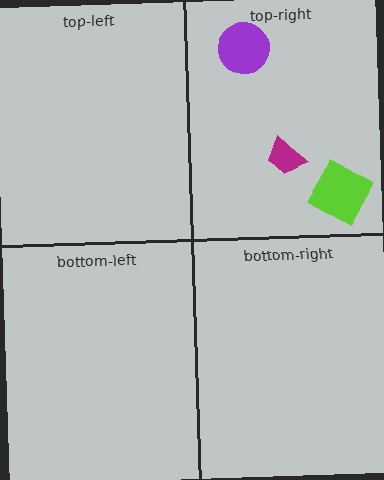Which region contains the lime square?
The top-right region.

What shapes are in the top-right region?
The magenta trapezoid, the lime square, the purple circle.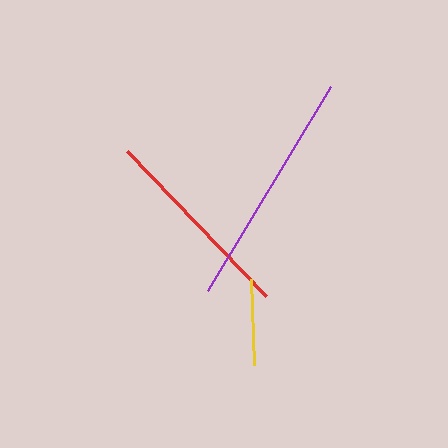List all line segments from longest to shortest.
From longest to shortest: purple, red, yellow.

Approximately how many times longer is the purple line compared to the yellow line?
The purple line is approximately 2.8 times the length of the yellow line.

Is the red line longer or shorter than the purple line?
The purple line is longer than the red line.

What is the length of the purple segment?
The purple segment is approximately 239 pixels long.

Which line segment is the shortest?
The yellow line is the shortest at approximately 86 pixels.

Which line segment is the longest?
The purple line is the longest at approximately 239 pixels.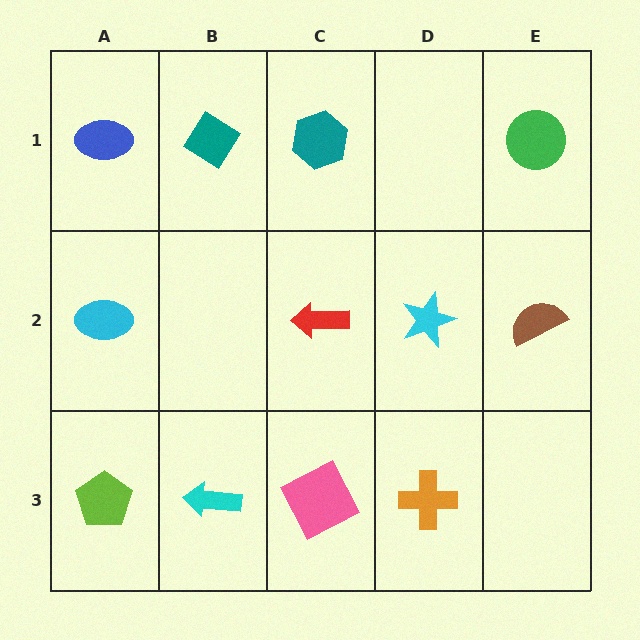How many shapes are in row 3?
4 shapes.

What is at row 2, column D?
A cyan star.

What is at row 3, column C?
A pink square.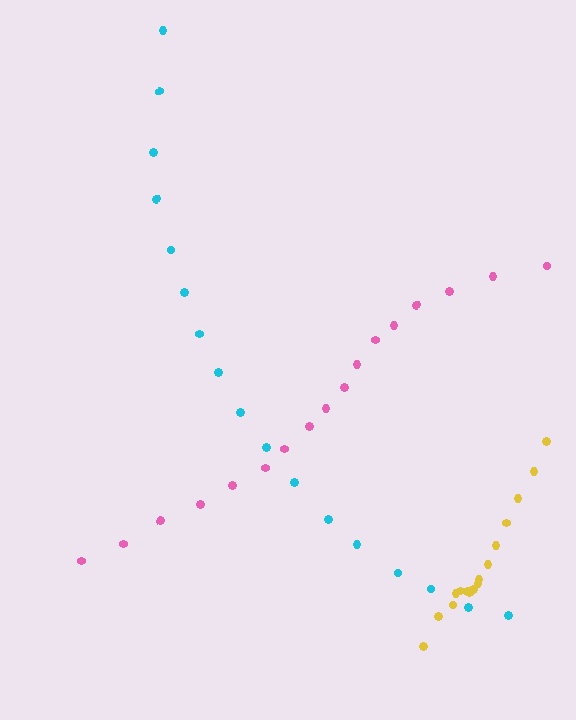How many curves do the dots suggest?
There are 3 distinct paths.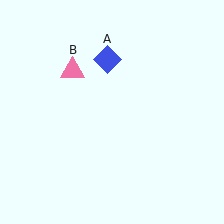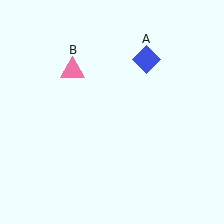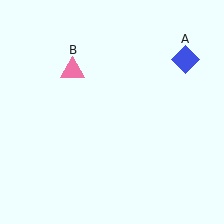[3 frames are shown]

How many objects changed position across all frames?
1 object changed position: blue diamond (object A).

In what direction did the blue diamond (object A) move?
The blue diamond (object A) moved right.